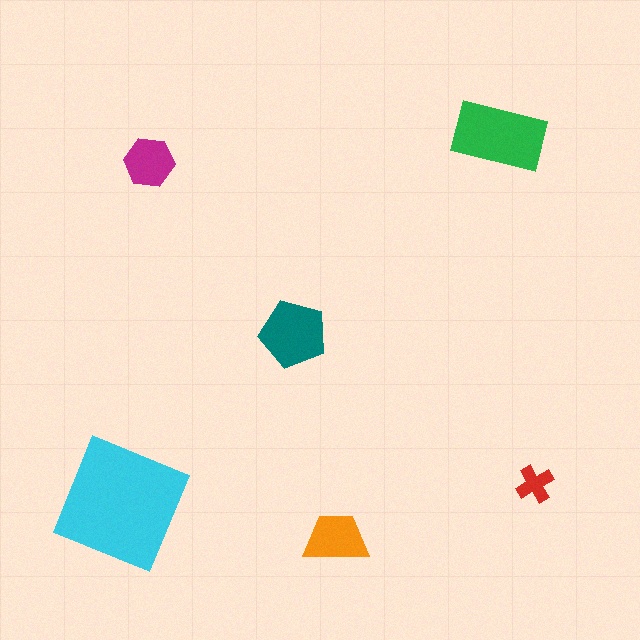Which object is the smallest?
The red cross.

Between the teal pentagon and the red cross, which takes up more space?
The teal pentagon.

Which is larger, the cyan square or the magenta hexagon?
The cyan square.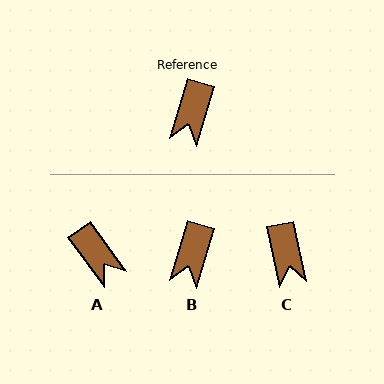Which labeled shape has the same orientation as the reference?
B.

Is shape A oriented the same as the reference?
No, it is off by about 53 degrees.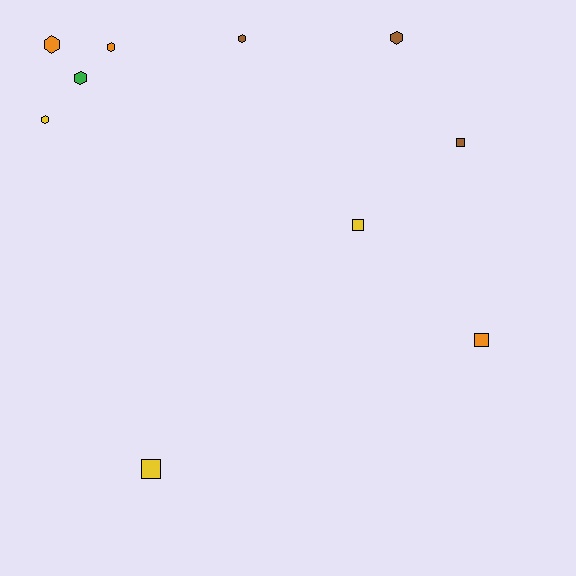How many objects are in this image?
There are 10 objects.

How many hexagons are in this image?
There are 6 hexagons.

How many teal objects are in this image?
There are no teal objects.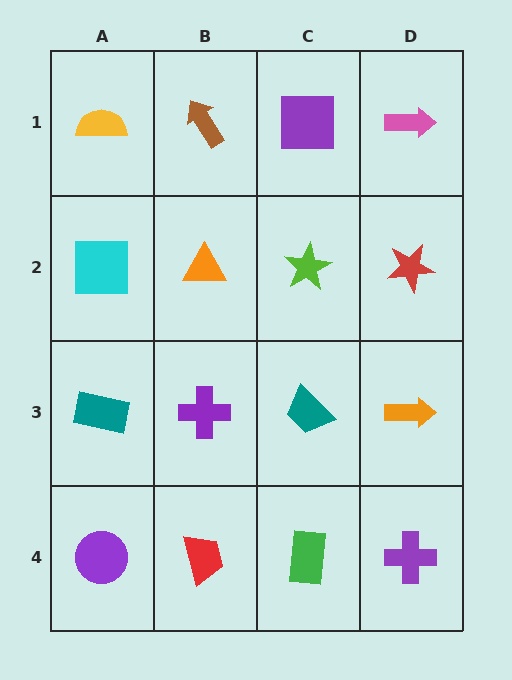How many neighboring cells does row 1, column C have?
3.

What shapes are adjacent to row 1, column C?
A lime star (row 2, column C), a brown arrow (row 1, column B), a pink arrow (row 1, column D).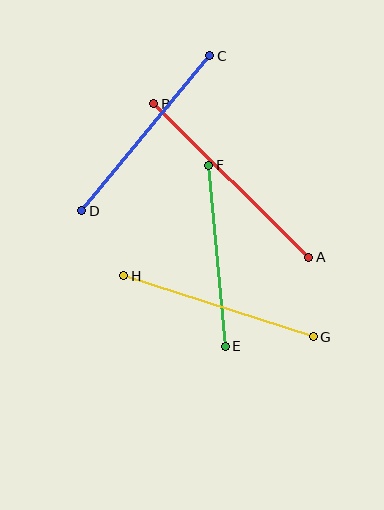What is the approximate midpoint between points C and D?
The midpoint is at approximately (146, 133) pixels.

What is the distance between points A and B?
The distance is approximately 218 pixels.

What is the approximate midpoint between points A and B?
The midpoint is at approximately (231, 181) pixels.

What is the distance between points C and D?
The distance is approximately 201 pixels.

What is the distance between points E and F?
The distance is approximately 182 pixels.